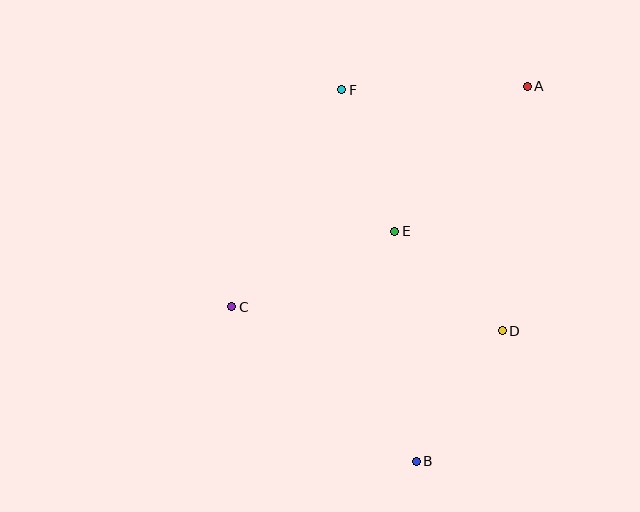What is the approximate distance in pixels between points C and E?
The distance between C and E is approximately 179 pixels.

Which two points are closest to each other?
Points D and E are closest to each other.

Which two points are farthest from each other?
Points A and B are farthest from each other.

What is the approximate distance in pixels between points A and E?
The distance between A and E is approximately 196 pixels.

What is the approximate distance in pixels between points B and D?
The distance between B and D is approximately 156 pixels.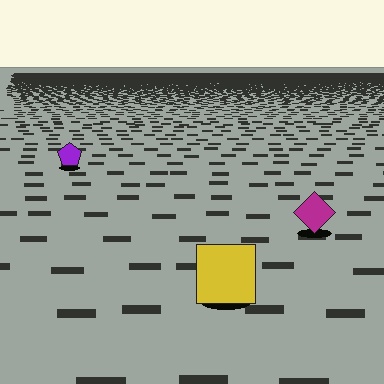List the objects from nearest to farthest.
From nearest to farthest: the yellow square, the magenta diamond, the purple pentagon.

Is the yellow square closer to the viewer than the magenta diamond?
Yes. The yellow square is closer — you can tell from the texture gradient: the ground texture is coarser near it.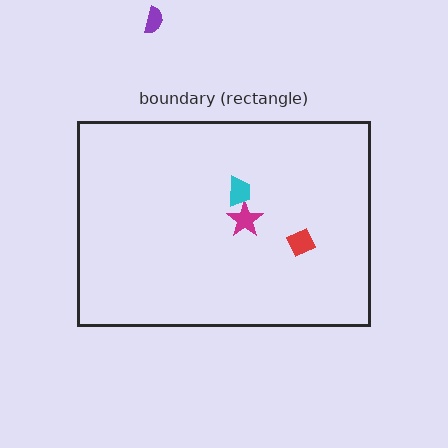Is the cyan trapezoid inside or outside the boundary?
Inside.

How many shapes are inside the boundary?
3 inside, 1 outside.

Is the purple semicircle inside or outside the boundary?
Outside.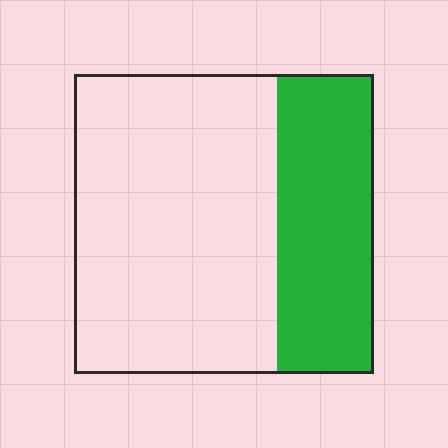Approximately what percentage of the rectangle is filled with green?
Approximately 30%.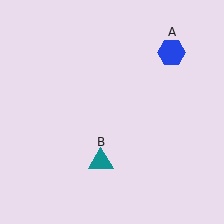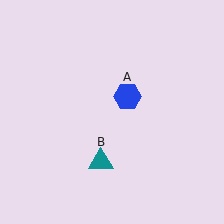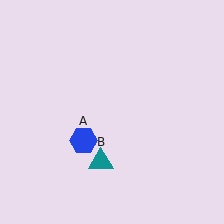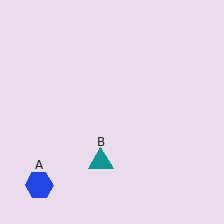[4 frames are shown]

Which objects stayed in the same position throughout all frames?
Teal triangle (object B) remained stationary.